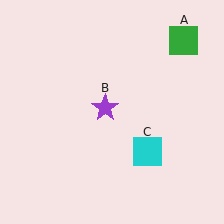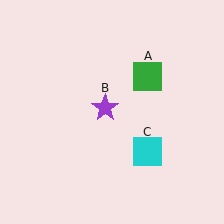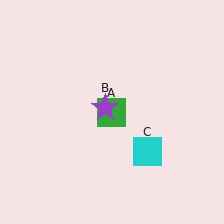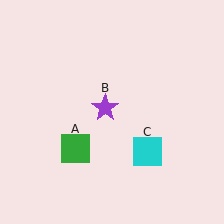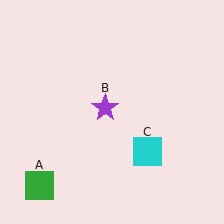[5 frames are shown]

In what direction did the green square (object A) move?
The green square (object A) moved down and to the left.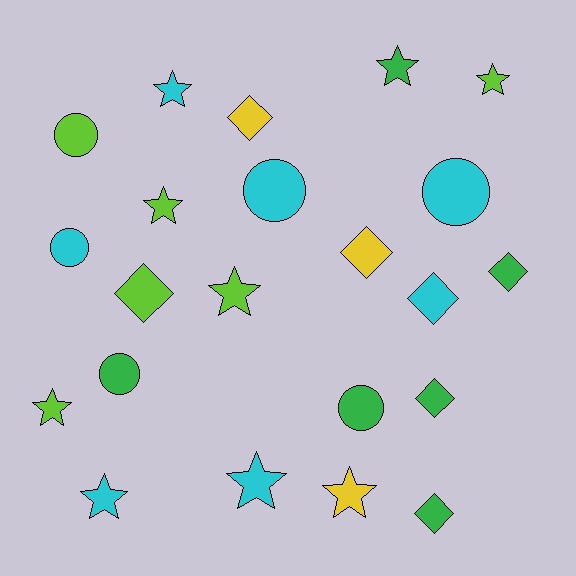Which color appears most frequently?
Cyan, with 7 objects.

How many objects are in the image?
There are 22 objects.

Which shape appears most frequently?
Star, with 9 objects.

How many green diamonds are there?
There are 3 green diamonds.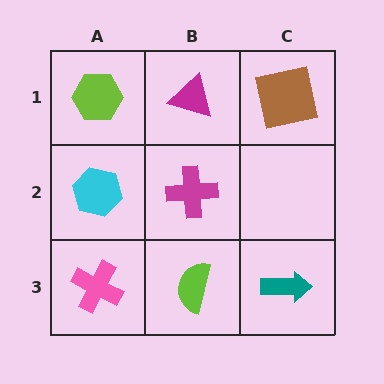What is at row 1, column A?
A lime hexagon.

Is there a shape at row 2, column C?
No, that cell is empty.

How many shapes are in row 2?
2 shapes.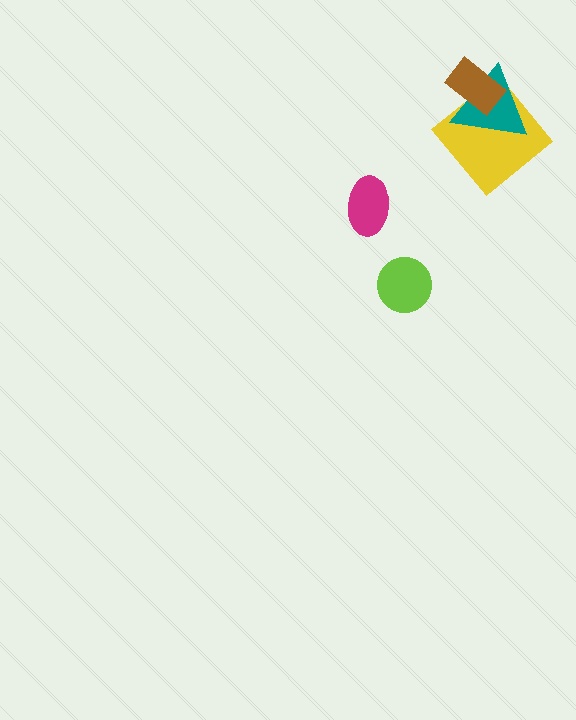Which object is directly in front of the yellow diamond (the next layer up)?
The teal triangle is directly in front of the yellow diamond.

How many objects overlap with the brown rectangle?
2 objects overlap with the brown rectangle.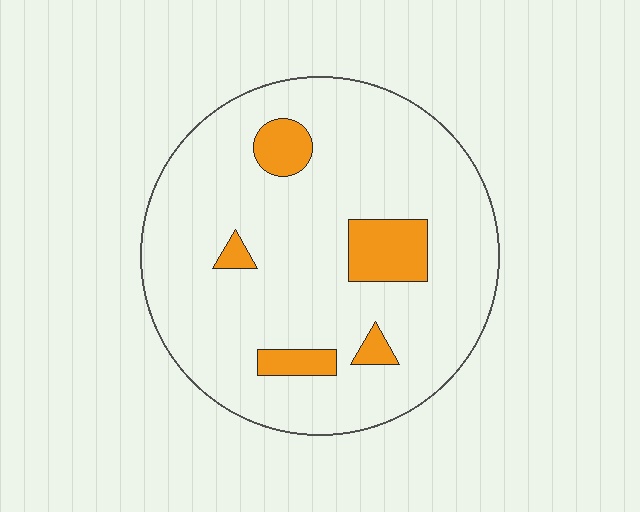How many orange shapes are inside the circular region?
5.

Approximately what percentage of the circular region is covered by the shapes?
Approximately 10%.